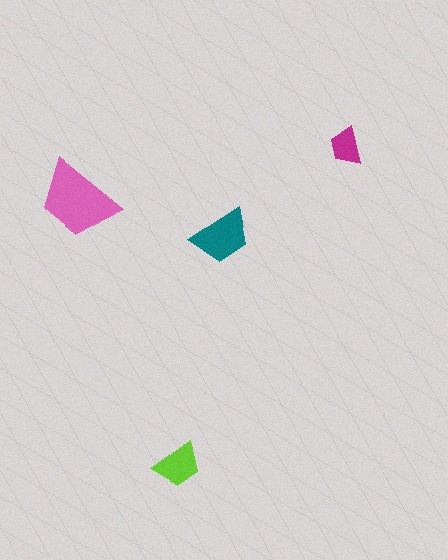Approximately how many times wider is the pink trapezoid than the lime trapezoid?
About 1.5 times wider.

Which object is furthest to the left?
The pink trapezoid is leftmost.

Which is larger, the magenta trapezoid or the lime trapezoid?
The lime one.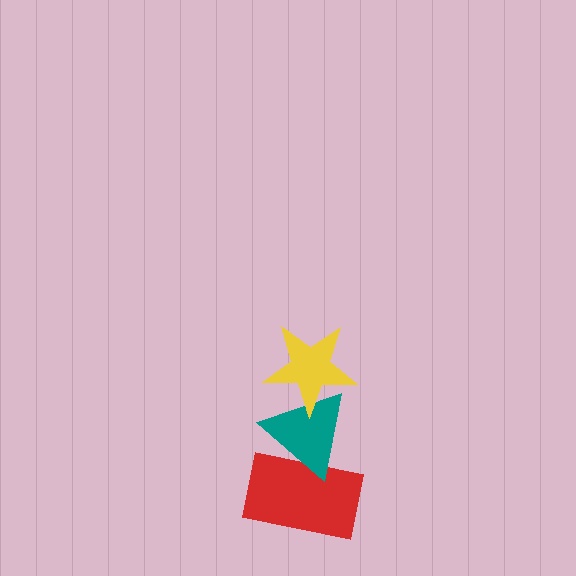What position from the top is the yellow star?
The yellow star is 1st from the top.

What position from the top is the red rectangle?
The red rectangle is 3rd from the top.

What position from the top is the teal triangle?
The teal triangle is 2nd from the top.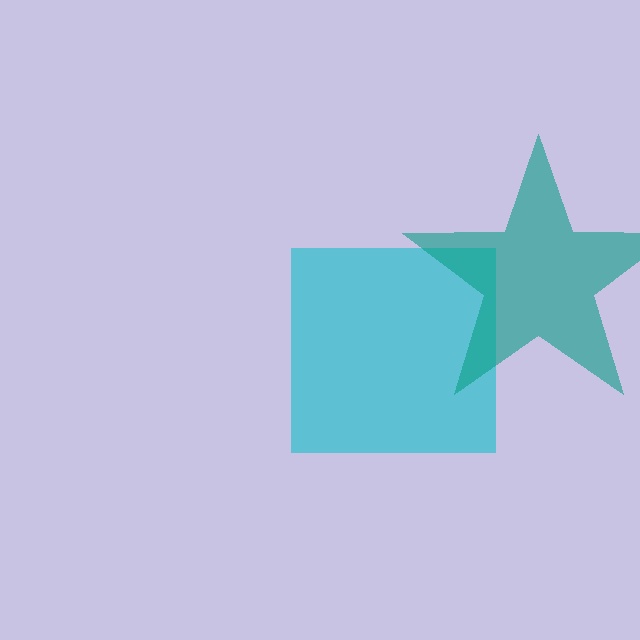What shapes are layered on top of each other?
The layered shapes are: a cyan square, a teal star.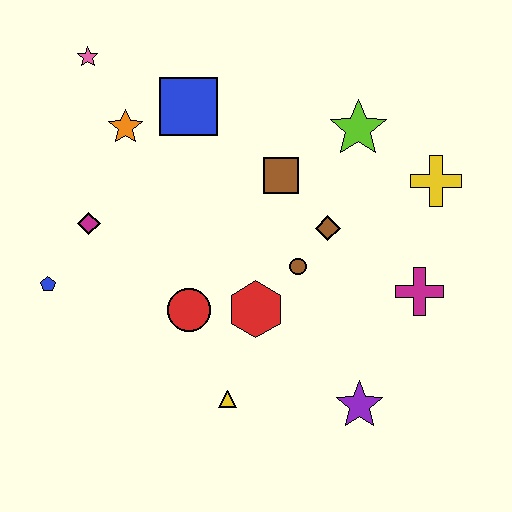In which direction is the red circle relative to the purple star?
The red circle is to the left of the purple star.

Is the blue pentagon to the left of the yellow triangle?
Yes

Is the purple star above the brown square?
No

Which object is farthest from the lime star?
The blue pentagon is farthest from the lime star.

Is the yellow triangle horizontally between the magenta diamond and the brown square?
Yes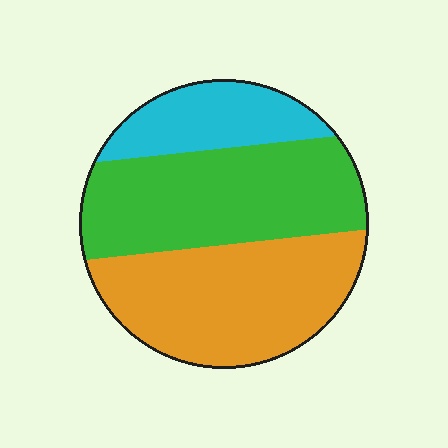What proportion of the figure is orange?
Orange takes up about two fifths (2/5) of the figure.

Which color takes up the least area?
Cyan, at roughly 20%.